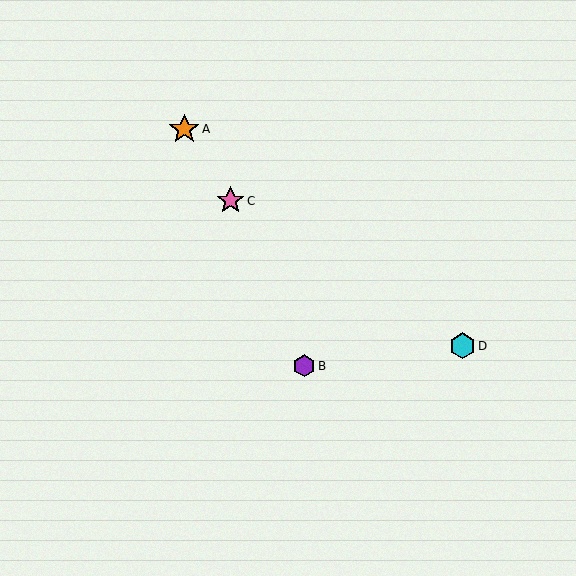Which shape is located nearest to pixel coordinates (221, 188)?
The pink star (labeled C) at (231, 201) is nearest to that location.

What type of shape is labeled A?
Shape A is an orange star.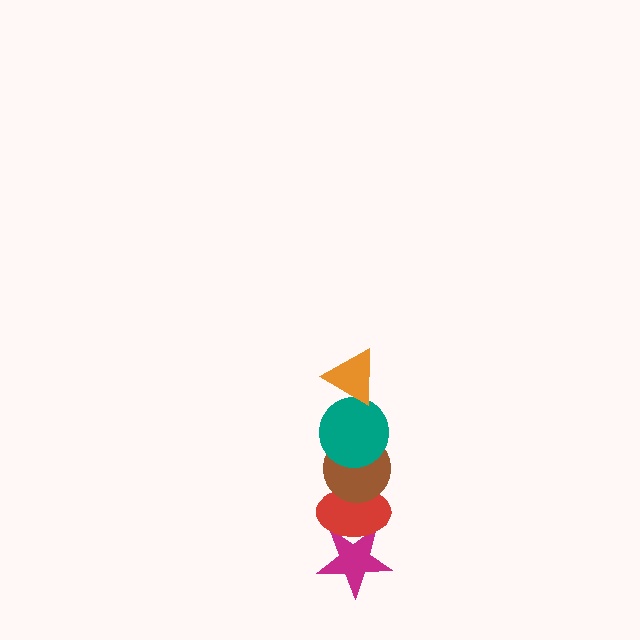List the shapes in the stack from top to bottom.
From top to bottom: the orange triangle, the teal circle, the brown circle, the red ellipse, the magenta star.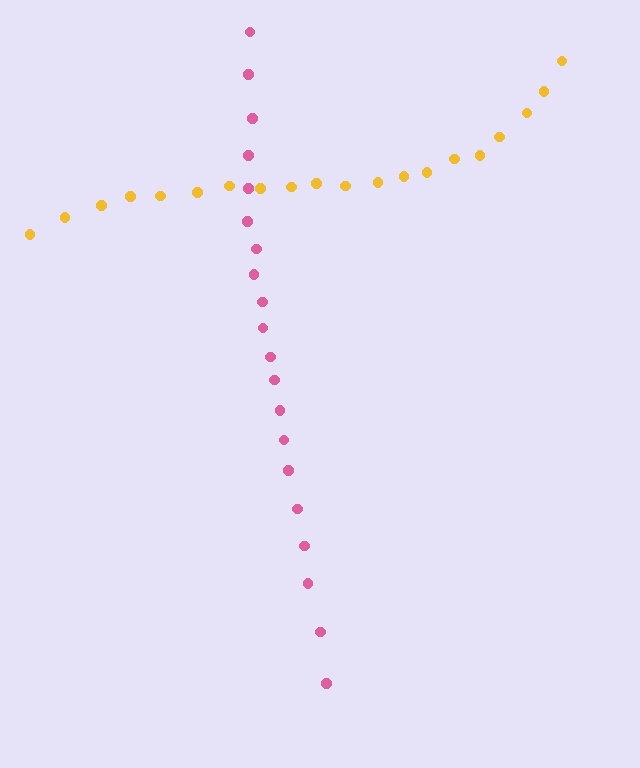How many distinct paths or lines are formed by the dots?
There are 2 distinct paths.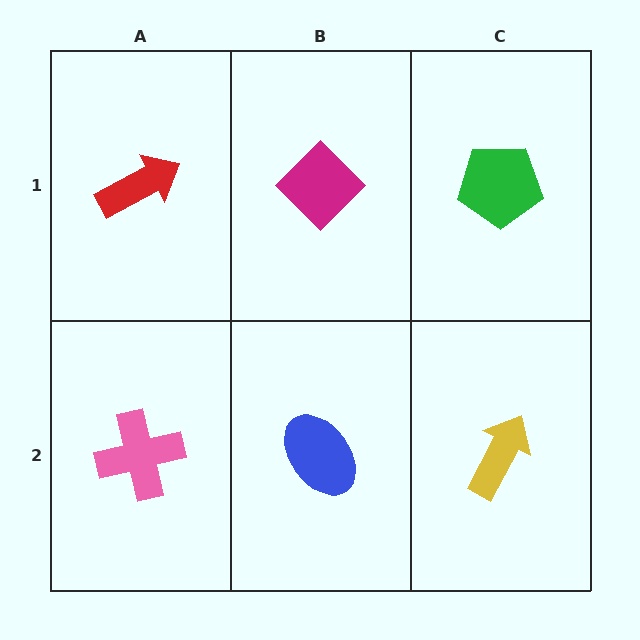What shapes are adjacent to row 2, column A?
A red arrow (row 1, column A), a blue ellipse (row 2, column B).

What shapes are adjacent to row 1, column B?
A blue ellipse (row 2, column B), a red arrow (row 1, column A), a green pentagon (row 1, column C).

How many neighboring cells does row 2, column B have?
3.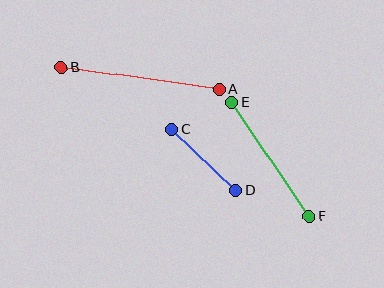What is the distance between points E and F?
The distance is approximately 139 pixels.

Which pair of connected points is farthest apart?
Points A and B are farthest apart.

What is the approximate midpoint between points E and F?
The midpoint is at approximately (270, 159) pixels.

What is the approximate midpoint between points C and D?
The midpoint is at approximately (204, 160) pixels.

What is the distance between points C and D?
The distance is approximately 88 pixels.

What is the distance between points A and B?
The distance is approximately 159 pixels.